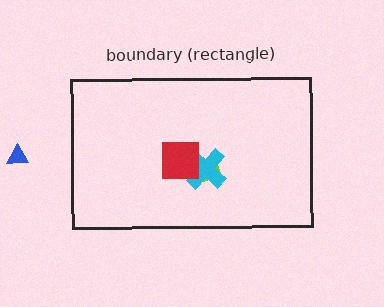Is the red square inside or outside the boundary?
Inside.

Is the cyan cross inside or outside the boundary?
Inside.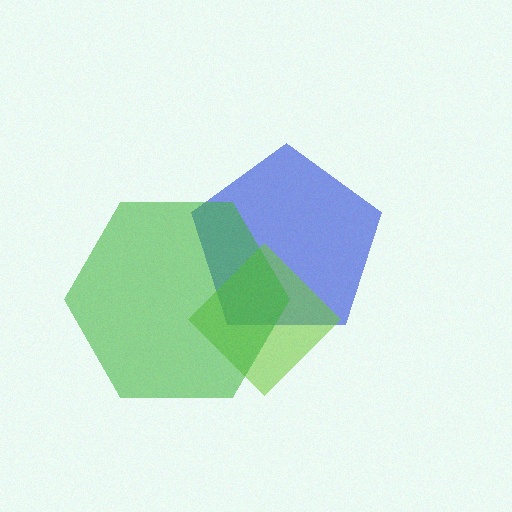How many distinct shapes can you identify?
There are 3 distinct shapes: a blue pentagon, a lime diamond, a green hexagon.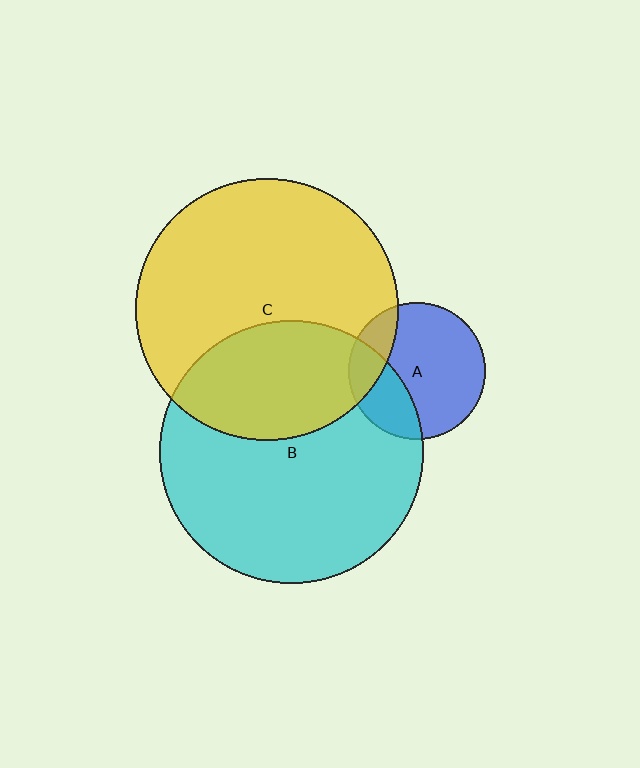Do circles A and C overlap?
Yes.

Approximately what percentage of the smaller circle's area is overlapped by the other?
Approximately 20%.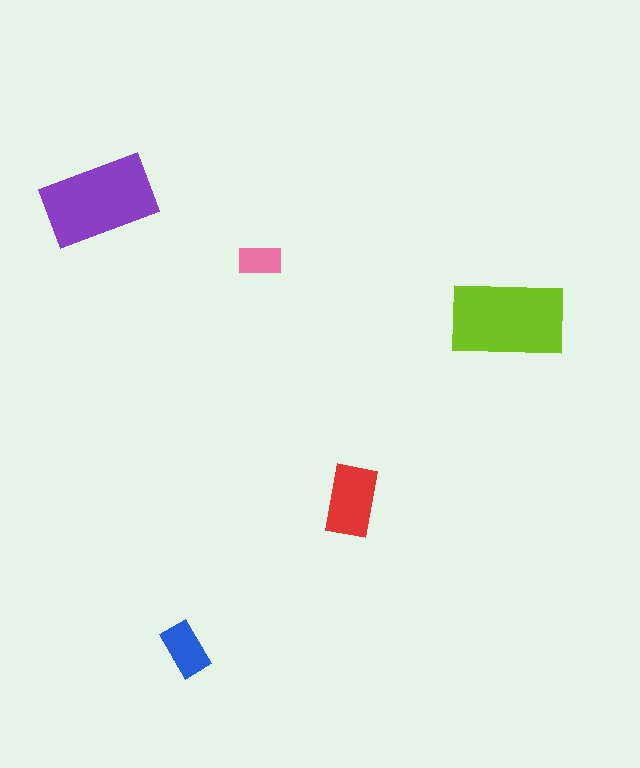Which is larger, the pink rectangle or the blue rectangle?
The blue one.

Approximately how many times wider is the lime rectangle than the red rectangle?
About 1.5 times wider.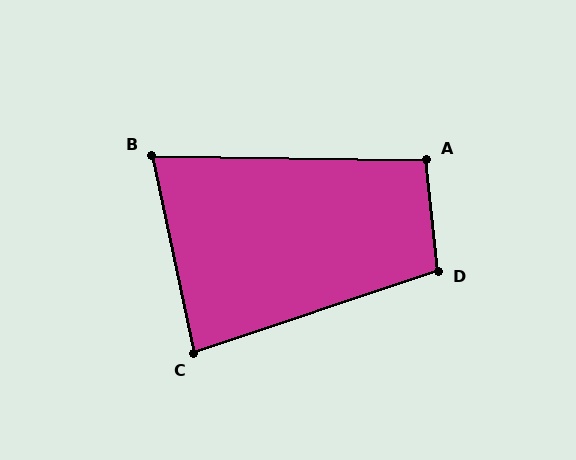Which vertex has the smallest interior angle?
B, at approximately 77 degrees.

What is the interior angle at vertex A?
Approximately 97 degrees (obtuse).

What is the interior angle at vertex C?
Approximately 83 degrees (acute).